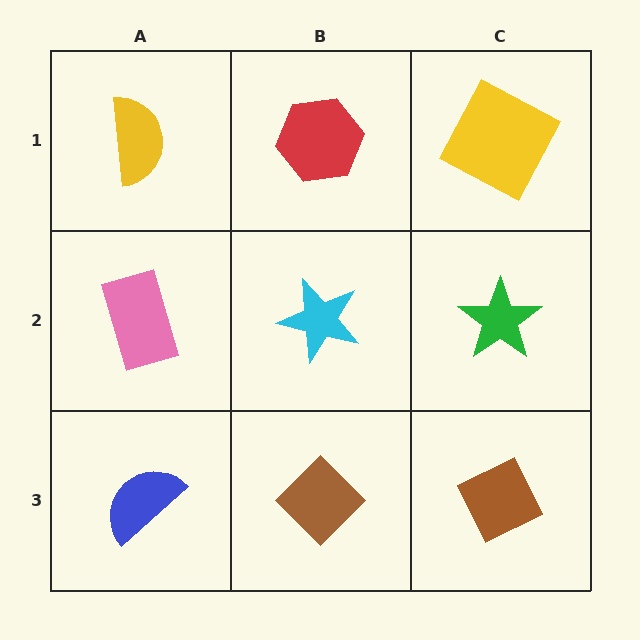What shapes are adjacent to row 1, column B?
A cyan star (row 2, column B), a yellow semicircle (row 1, column A), a yellow square (row 1, column C).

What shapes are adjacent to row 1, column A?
A pink rectangle (row 2, column A), a red hexagon (row 1, column B).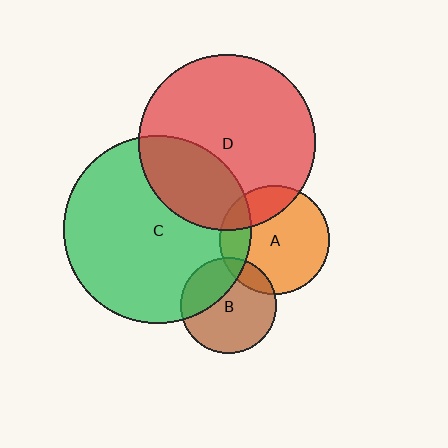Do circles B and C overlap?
Yes.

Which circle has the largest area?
Circle C (green).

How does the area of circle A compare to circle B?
Approximately 1.3 times.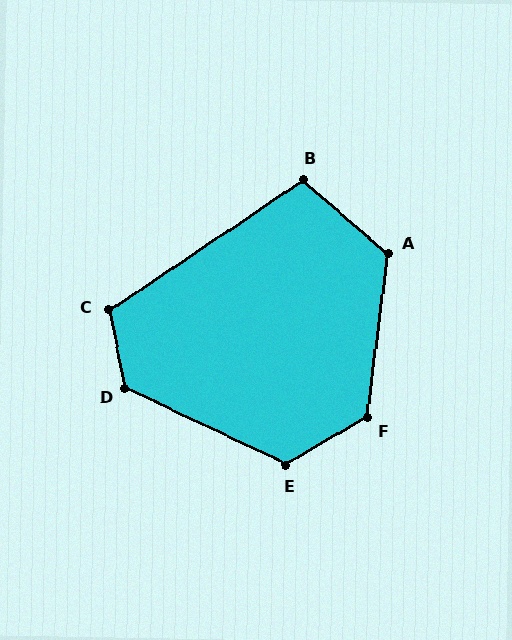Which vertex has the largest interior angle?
F, at approximately 128 degrees.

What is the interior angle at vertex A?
Approximately 124 degrees (obtuse).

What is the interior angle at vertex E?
Approximately 124 degrees (obtuse).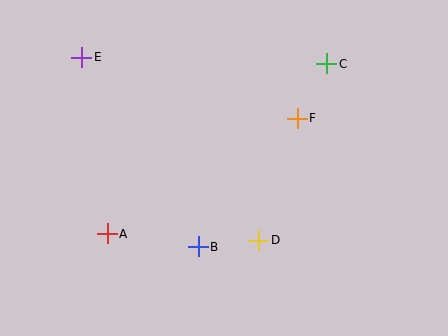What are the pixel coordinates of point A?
Point A is at (107, 234).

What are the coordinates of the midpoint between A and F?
The midpoint between A and F is at (202, 176).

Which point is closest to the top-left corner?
Point E is closest to the top-left corner.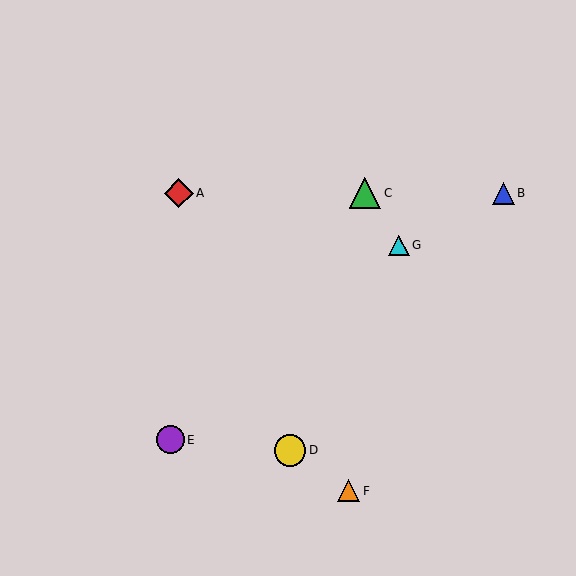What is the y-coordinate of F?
Object F is at y≈491.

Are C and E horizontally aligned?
No, C is at y≈193 and E is at y≈440.